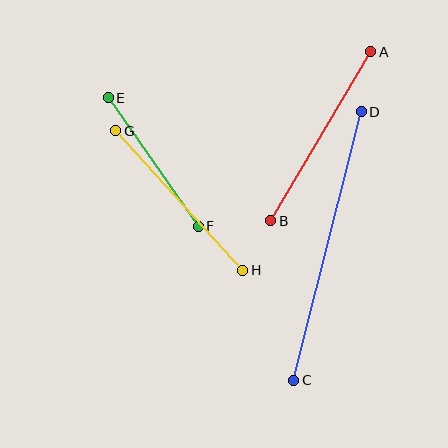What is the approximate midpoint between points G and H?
The midpoint is at approximately (179, 200) pixels.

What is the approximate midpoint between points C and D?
The midpoint is at approximately (328, 246) pixels.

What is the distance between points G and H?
The distance is approximately 189 pixels.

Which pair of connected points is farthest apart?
Points C and D are farthest apart.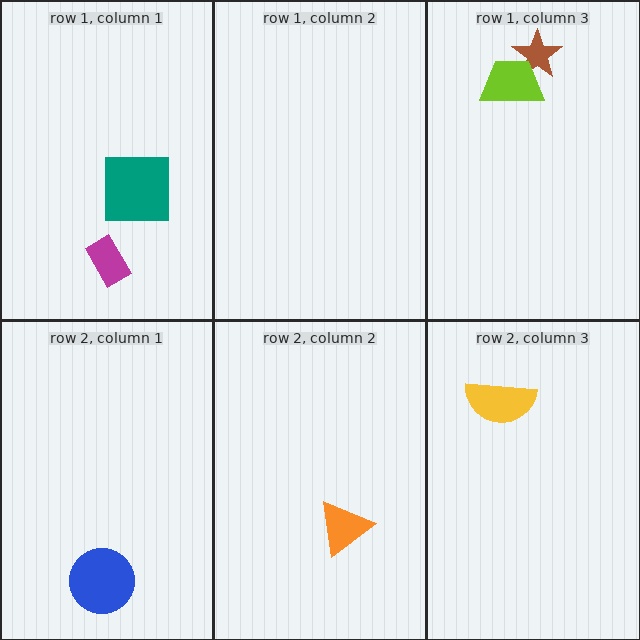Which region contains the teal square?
The row 1, column 1 region.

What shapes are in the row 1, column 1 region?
The magenta rectangle, the teal square.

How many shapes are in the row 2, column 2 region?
1.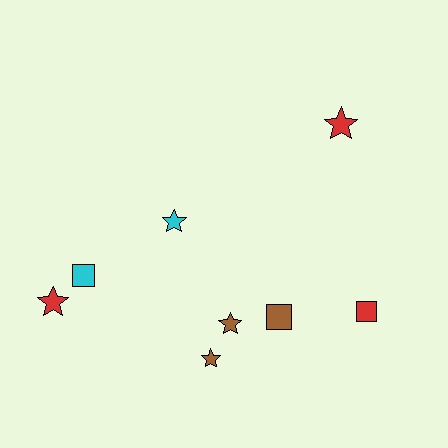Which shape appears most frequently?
Star, with 5 objects.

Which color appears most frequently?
Red, with 3 objects.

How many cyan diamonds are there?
There are no cyan diamonds.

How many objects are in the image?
There are 8 objects.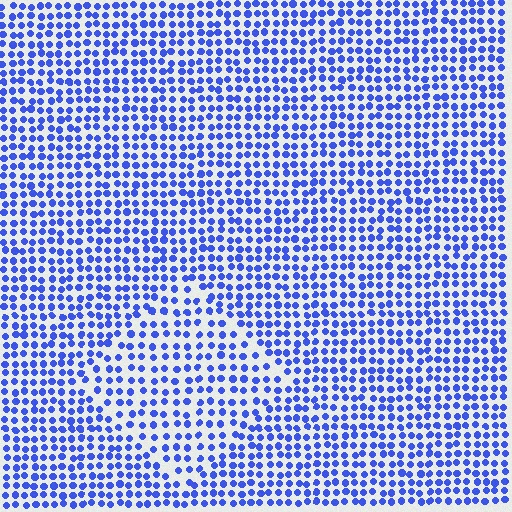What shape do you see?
I see a diamond.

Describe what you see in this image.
The image contains small blue elements arranged at two different densities. A diamond-shaped region is visible where the elements are less densely packed than the surrounding area.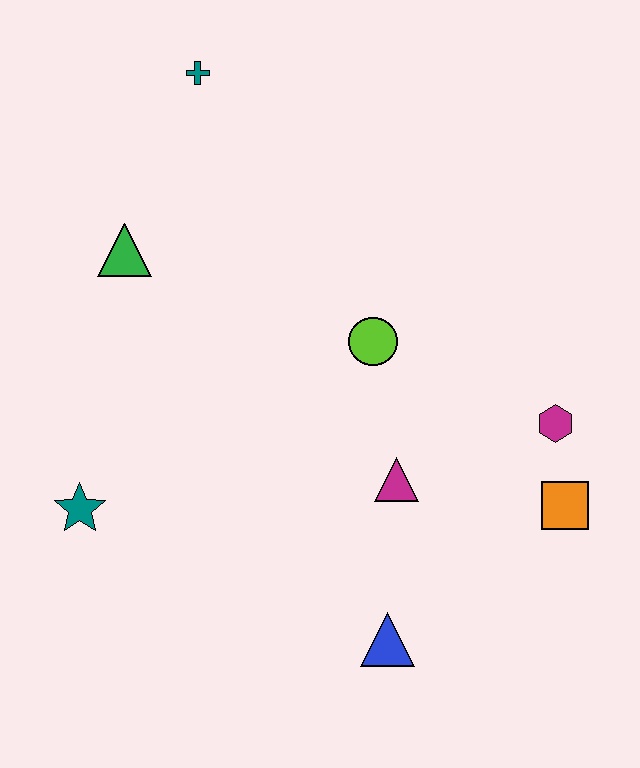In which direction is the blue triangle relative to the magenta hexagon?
The blue triangle is below the magenta hexagon.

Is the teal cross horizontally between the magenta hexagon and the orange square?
No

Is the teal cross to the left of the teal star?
No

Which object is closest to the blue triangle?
The magenta triangle is closest to the blue triangle.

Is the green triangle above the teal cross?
No